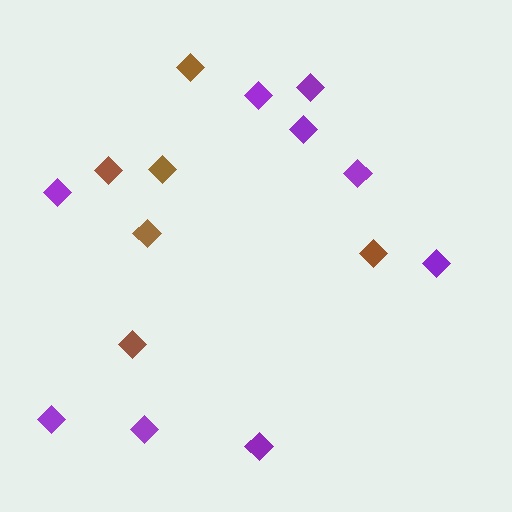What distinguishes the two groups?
There are 2 groups: one group of brown diamonds (6) and one group of purple diamonds (9).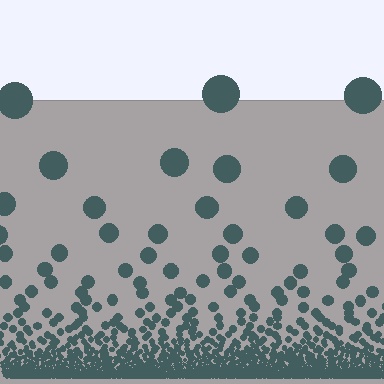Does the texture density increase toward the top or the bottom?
Density increases toward the bottom.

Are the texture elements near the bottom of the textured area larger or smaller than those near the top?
Smaller. The gradient is inverted — elements near the bottom are smaller and denser.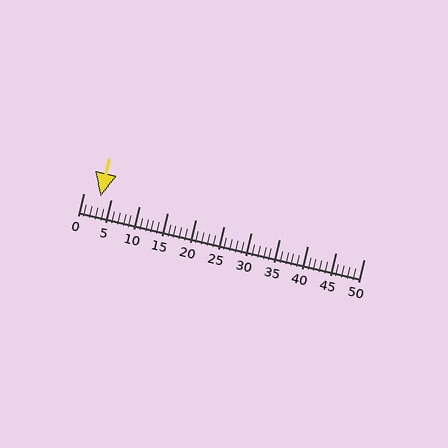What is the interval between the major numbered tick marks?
The major tick marks are spaced 5 units apart.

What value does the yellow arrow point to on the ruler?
The yellow arrow points to approximately 3.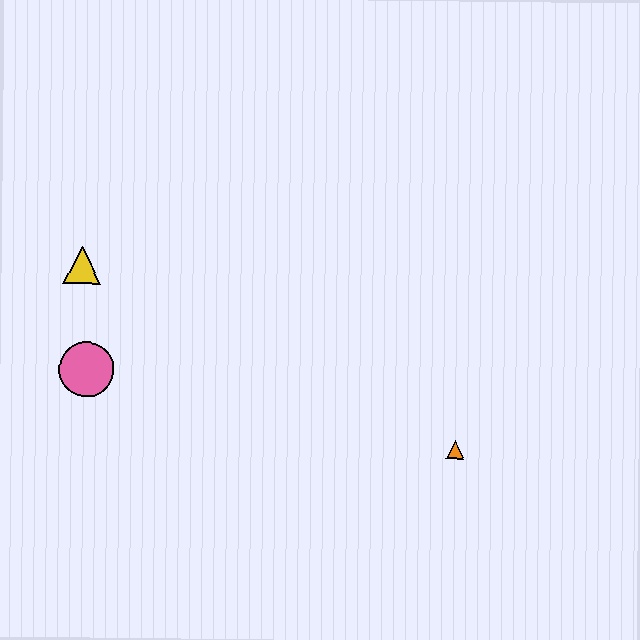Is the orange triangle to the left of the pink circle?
No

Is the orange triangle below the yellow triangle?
Yes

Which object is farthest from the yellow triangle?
The orange triangle is farthest from the yellow triangle.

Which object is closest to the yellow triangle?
The pink circle is closest to the yellow triangle.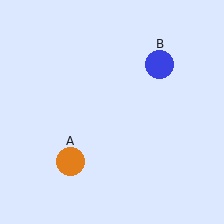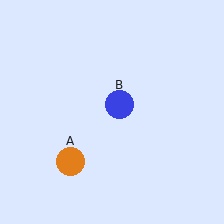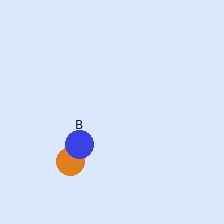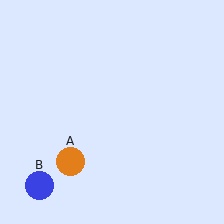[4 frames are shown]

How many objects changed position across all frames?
1 object changed position: blue circle (object B).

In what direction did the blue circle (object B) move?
The blue circle (object B) moved down and to the left.